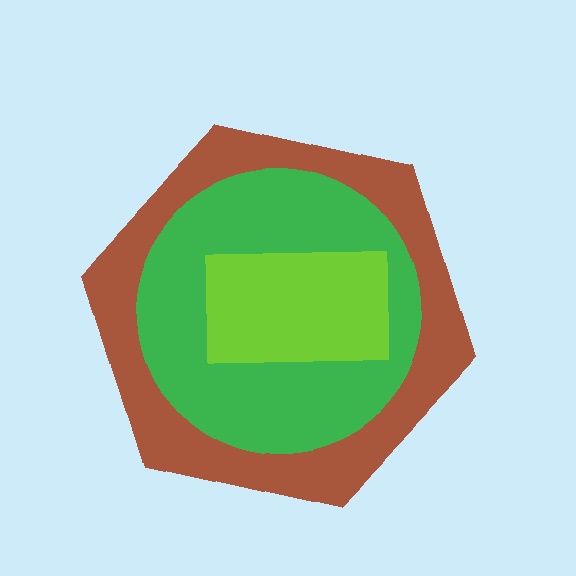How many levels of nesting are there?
3.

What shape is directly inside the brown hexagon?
The green circle.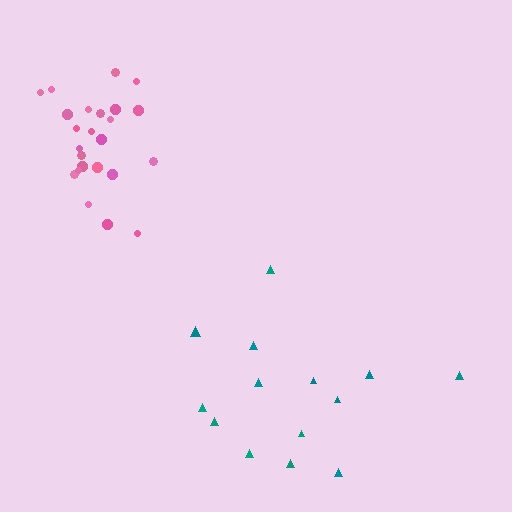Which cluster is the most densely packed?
Pink.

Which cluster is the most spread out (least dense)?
Teal.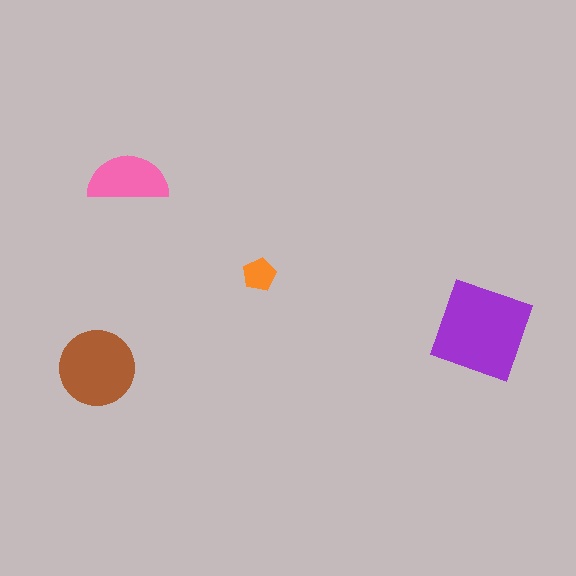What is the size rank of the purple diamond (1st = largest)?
1st.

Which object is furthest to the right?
The purple diamond is rightmost.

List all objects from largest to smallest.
The purple diamond, the brown circle, the pink semicircle, the orange pentagon.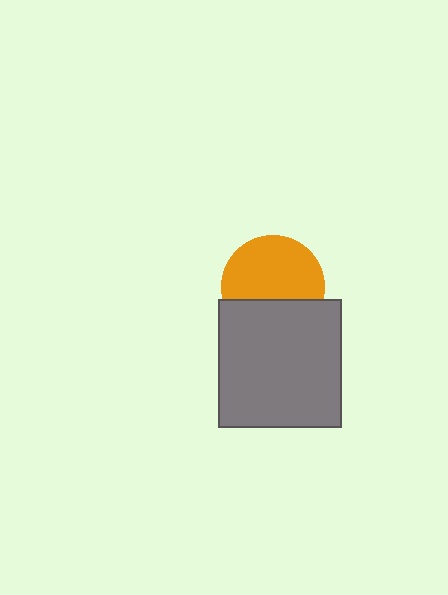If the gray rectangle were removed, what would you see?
You would see the complete orange circle.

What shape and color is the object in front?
The object in front is a gray rectangle.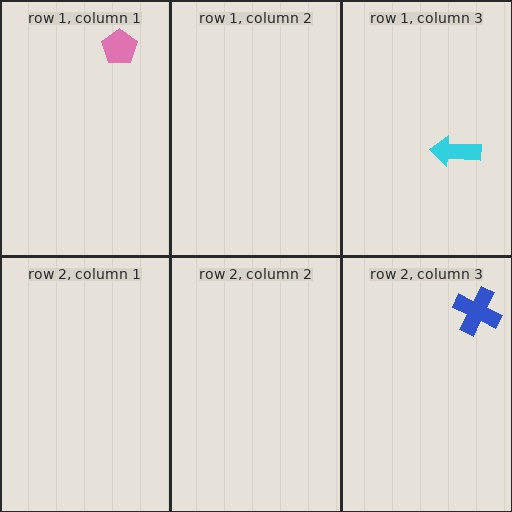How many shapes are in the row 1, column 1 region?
1.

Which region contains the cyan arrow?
The row 1, column 3 region.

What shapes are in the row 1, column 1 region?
The pink pentagon.